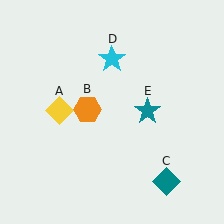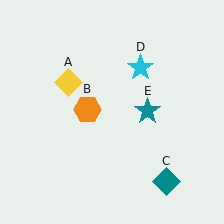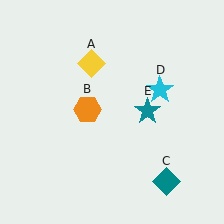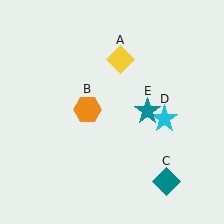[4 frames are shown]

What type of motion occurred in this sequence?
The yellow diamond (object A), cyan star (object D) rotated clockwise around the center of the scene.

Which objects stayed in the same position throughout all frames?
Orange hexagon (object B) and teal diamond (object C) and teal star (object E) remained stationary.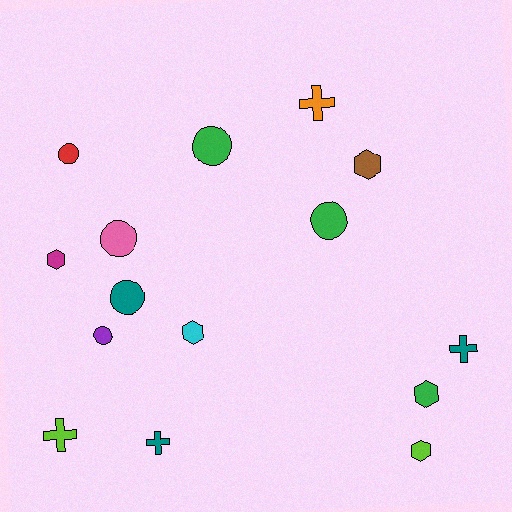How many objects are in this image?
There are 15 objects.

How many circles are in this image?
There are 6 circles.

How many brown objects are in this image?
There is 1 brown object.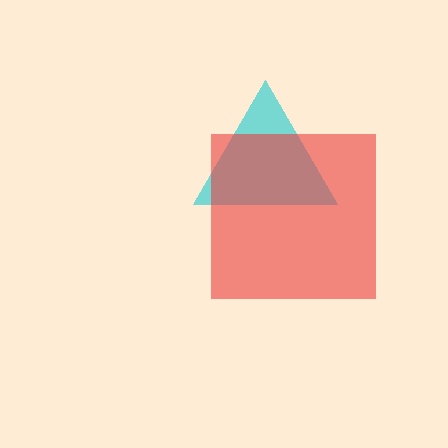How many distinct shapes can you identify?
There are 2 distinct shapes: a cyan triangle, a red square.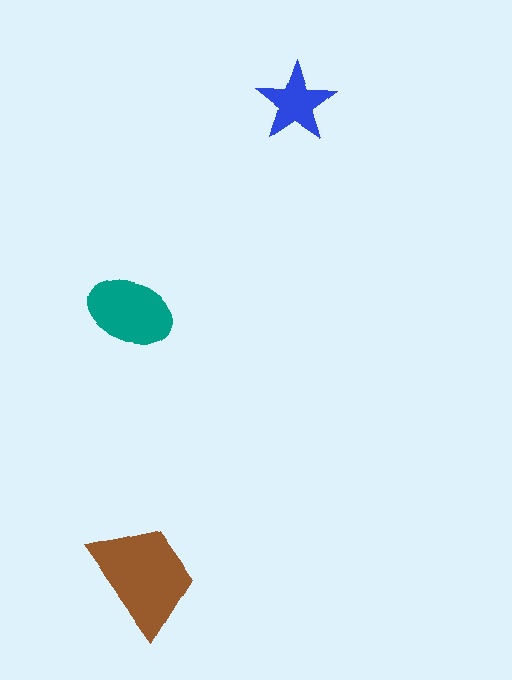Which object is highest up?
The blue star is topmost.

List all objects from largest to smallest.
The brown trapezoid, the teal ellipse, the blue star.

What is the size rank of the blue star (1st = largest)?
3rd.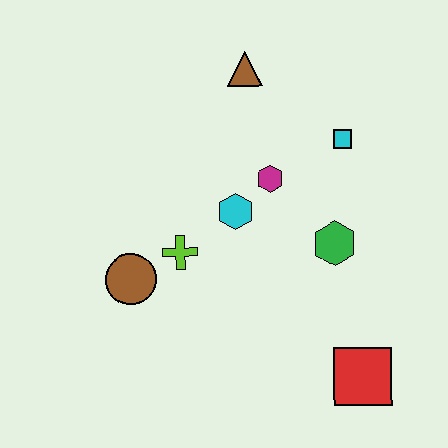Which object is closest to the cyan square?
The magenta hexagon is closest to the cyan square.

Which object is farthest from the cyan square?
The brown circle is farthest from the cyan square.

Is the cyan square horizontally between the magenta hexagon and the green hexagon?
No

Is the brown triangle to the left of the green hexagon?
Yes